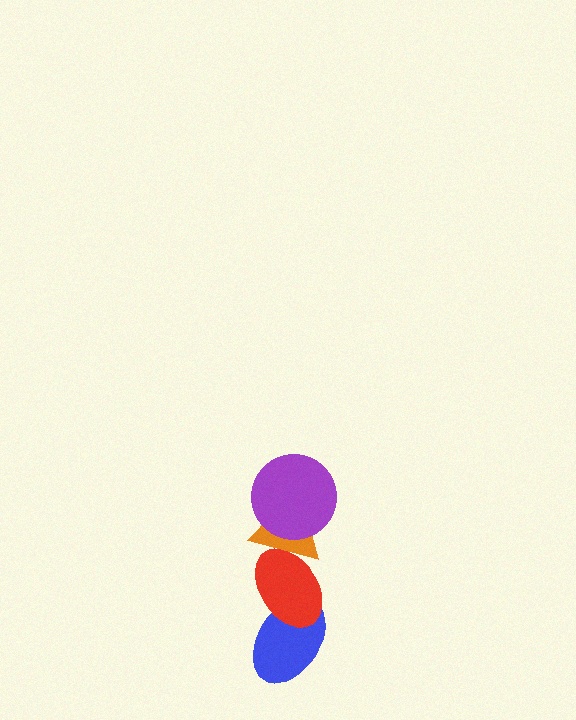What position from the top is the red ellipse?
The red ellipse is 3rd from the top.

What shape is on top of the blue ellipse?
The red ellipse is on top of the blue ellipse.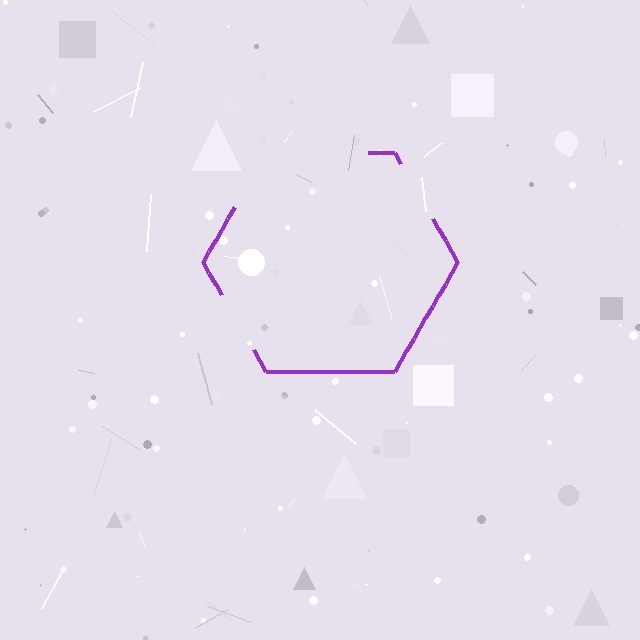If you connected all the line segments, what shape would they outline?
They would outline a hexagon.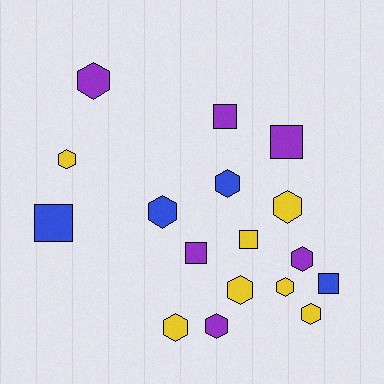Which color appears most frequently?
Yellow, with 7 objects.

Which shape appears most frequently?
Hexagon, with 11 objects.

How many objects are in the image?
There are 17 objects.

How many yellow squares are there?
There is 1 yellow square.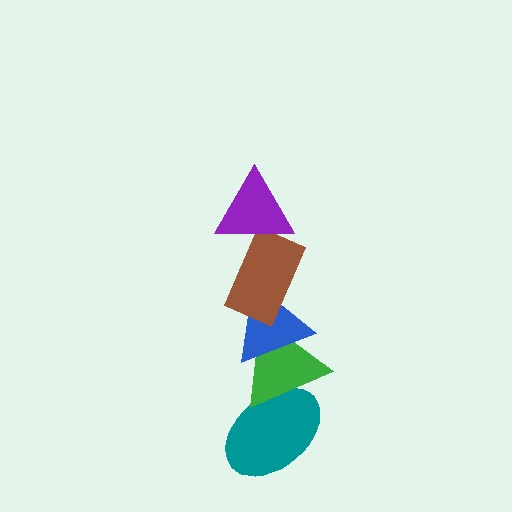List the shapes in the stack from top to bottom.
From top to bottom: the purple triangle, the brown rectangle, the blue triangle, the green triangle, the teal ellipse.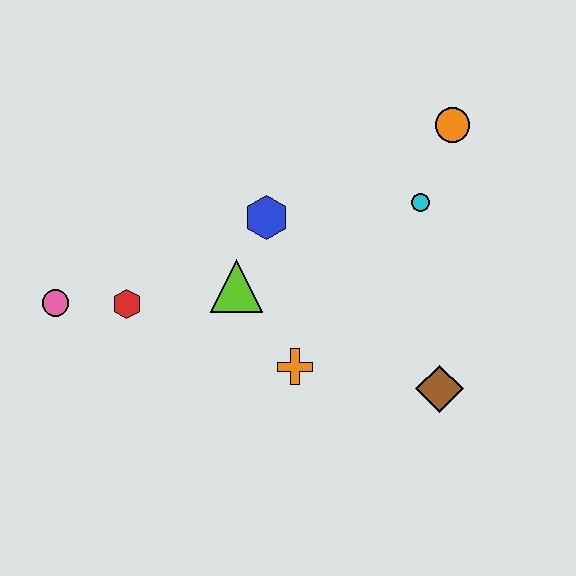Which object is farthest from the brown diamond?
The pink circle is farthest from the brown diamond.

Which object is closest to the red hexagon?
The pink circle is closest to the red hexagon.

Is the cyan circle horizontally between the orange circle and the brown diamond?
No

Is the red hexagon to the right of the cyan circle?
No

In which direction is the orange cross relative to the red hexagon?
The orange cross is to the right of the red hexagon.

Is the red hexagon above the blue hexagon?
No